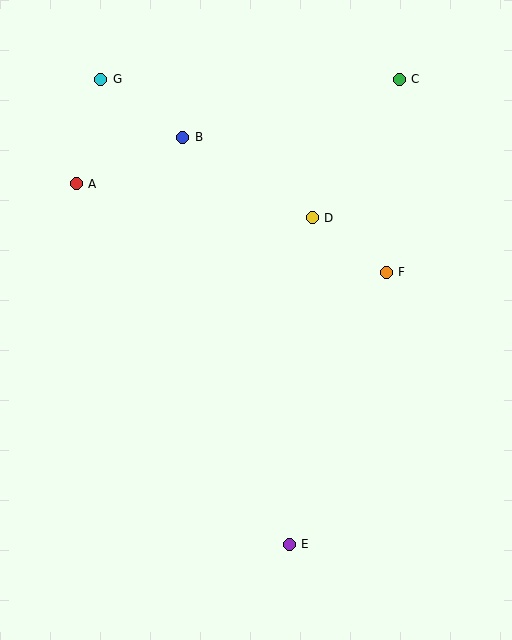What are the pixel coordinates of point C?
Point C is at (399, 80).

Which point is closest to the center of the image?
Point D at (312, 218) is closest to the center.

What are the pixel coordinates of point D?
Point D is at (312, 218).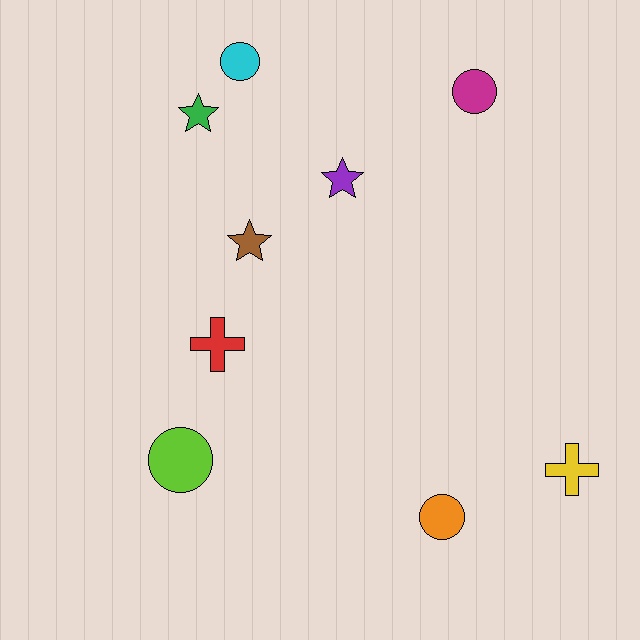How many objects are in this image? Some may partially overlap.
There are 9 objects.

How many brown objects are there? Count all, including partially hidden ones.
There is 1 brown object.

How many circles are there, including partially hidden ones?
There are 4 circles.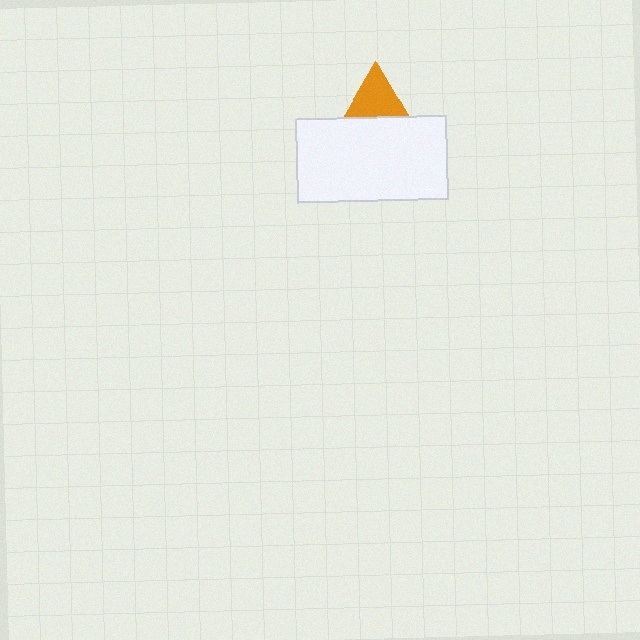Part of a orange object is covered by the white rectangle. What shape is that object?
It is a triangle.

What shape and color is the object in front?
The object in front is a white rectangle.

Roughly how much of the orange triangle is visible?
About half of it is visible (roughly 51%).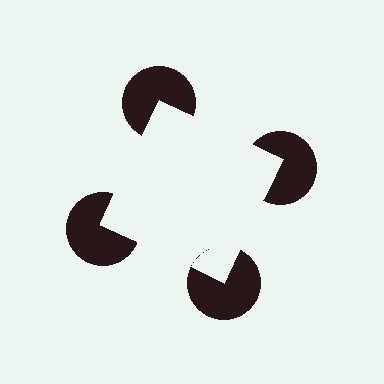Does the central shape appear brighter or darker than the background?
It typically appears slightly brighter than the background, even though no actual brightness change is drawn.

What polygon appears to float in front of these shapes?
An illusory square — its edges are inferred from the aligned wedge cuts in the pac-man discs, not physically drawn.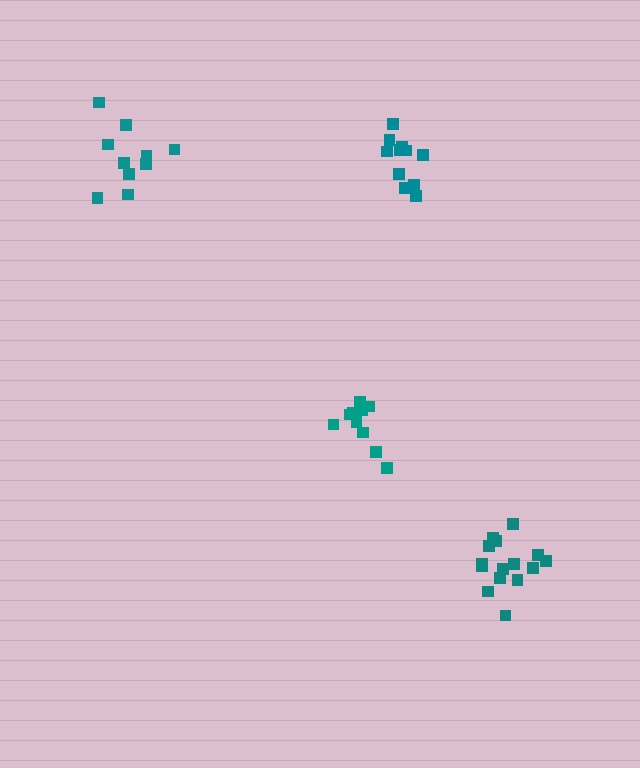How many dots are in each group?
Group 1: 15 dots, Group 2: 10 dots, Group 3: 10 dots, Group 4: 11 dots (46 total).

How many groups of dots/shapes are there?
There are 4 groups.